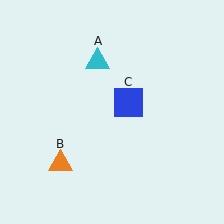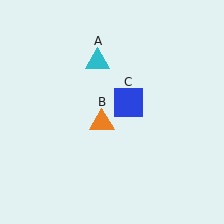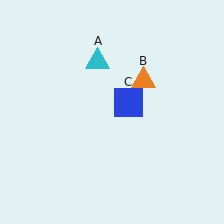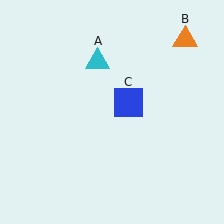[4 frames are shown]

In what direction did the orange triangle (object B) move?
The orange triangle (object B) moved up and to the right.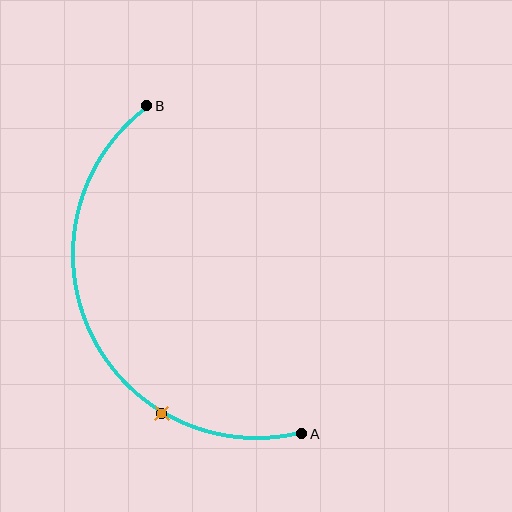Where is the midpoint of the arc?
The arc midpoint is the point on the curve farthest from the straight line joining A and B. It sits to the left of that line.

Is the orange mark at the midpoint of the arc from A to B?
No. The orange mark lies on the arc but is closer to endpoint A. The arc midpoint would be at the point on the curve equidistant along the arc from both A and B.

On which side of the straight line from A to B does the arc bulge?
The arc bulges to the left of the straight line connecting A and B.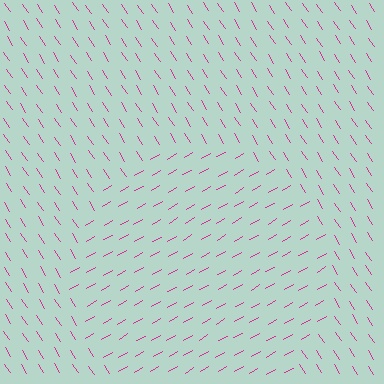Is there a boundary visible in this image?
Yes, there is a texture boundary formed by a change in line orientation.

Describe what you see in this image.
The image is filled with small magenta line segments. A circle region in the image has lines oriented differently from the surrounding lines, creating a visible texture boundary.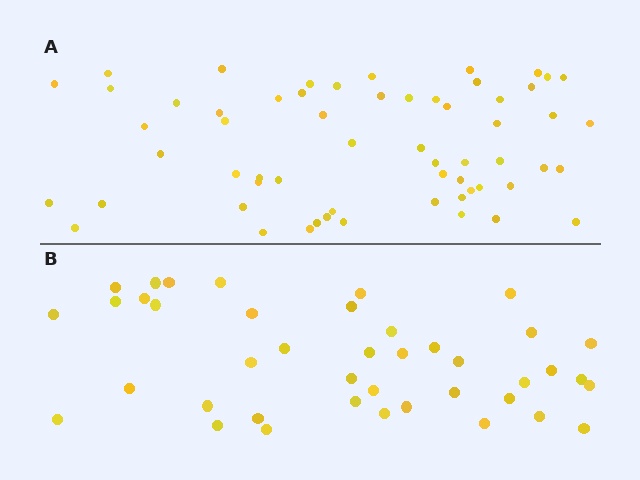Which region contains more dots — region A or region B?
Region A (the top region) has more dots.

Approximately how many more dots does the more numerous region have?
Region A has approximately 20 more dots than region B.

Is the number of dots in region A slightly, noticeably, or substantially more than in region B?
Region A has substantially more. The ratio is roughly 1.5 to 1.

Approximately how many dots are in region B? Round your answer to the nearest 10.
About 40 dots. (The exact count is 41, which rounds to 40.)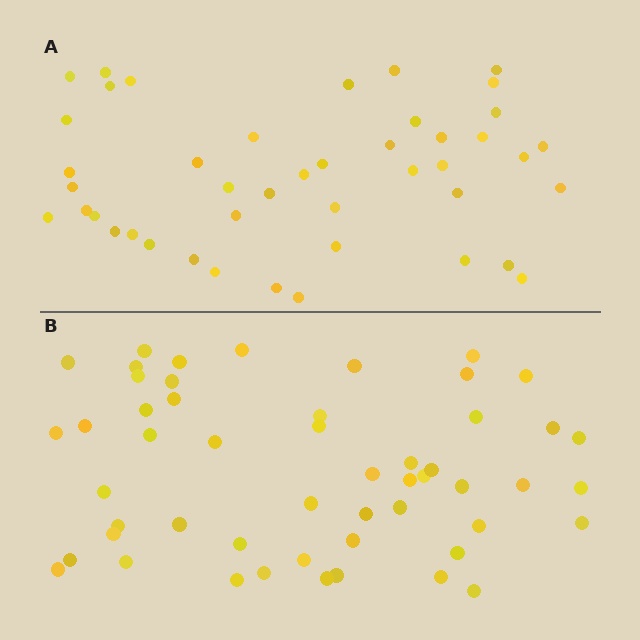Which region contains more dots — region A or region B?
Region B (the bottom region) has more dots.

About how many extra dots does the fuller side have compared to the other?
Region B has roughly 8 or so more dots than region A.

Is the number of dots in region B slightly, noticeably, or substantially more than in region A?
Region B has only slightly more — the two regions are fairly close. The ratio is roughly 1.2 to 1.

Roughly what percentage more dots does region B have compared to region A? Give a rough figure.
About 20% more.